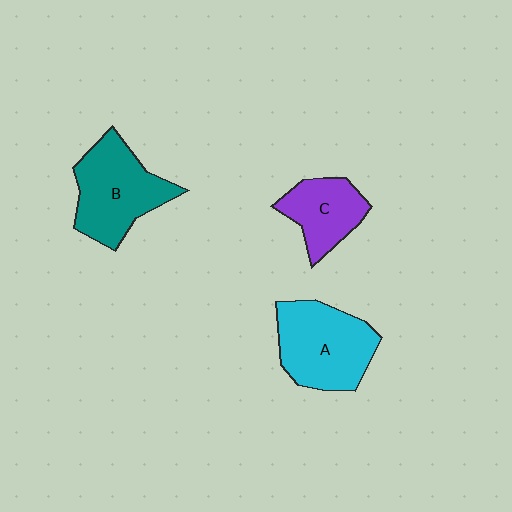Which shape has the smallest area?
Shape C (purple).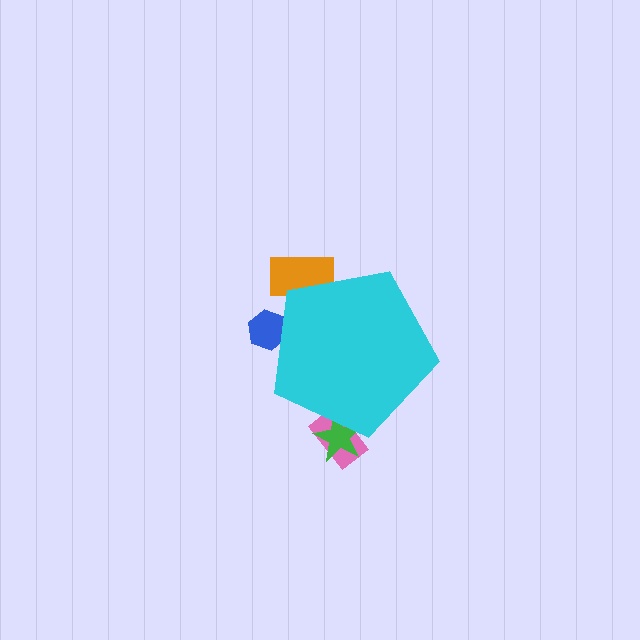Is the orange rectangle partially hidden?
Yes, the orange rectangle is partially hidden behind the cyan pentagon.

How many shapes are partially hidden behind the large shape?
4 shapes are partially hidden.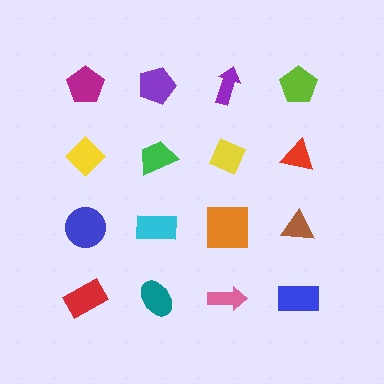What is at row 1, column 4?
A lime pentagon.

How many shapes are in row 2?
4 shapes.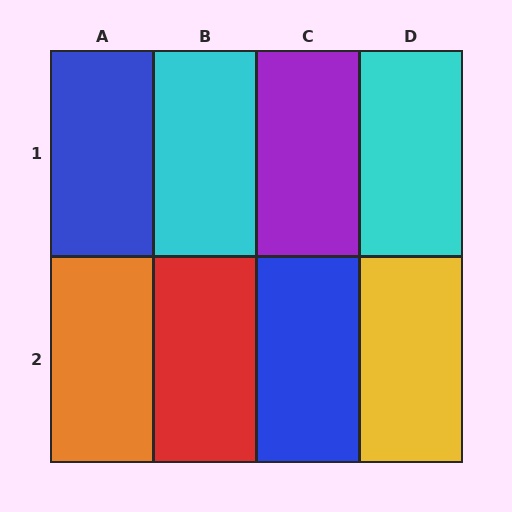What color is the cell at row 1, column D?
Cyan.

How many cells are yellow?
1 cell is yellow.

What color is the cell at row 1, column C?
Purple.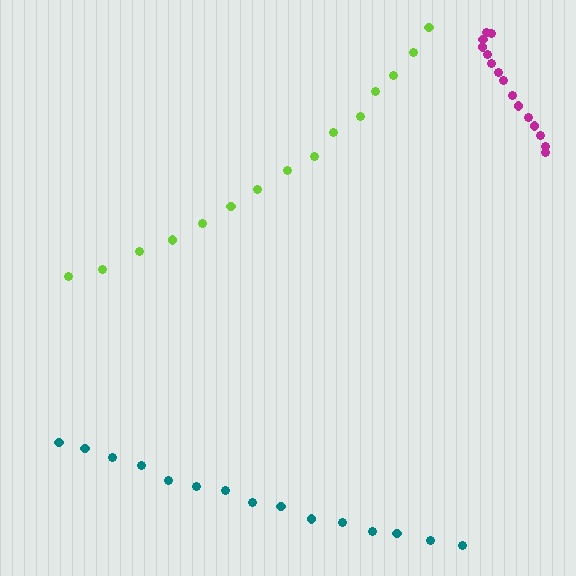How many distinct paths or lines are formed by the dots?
There are 3 distinct paths.